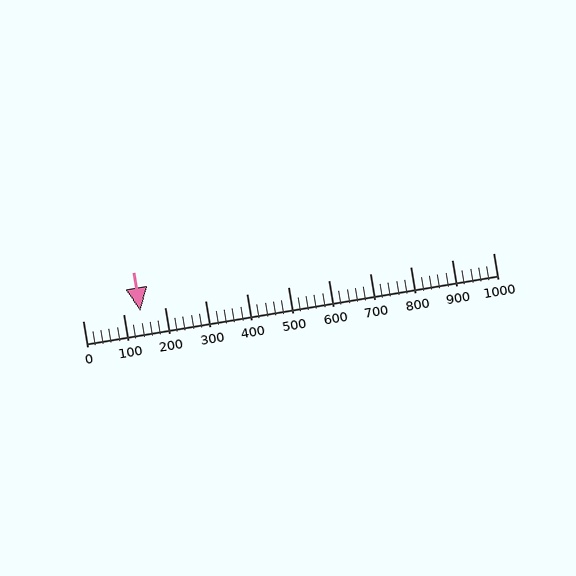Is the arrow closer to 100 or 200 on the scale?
The arrow is closer to 100.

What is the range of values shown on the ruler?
The ruler shows values from 0 to 1000.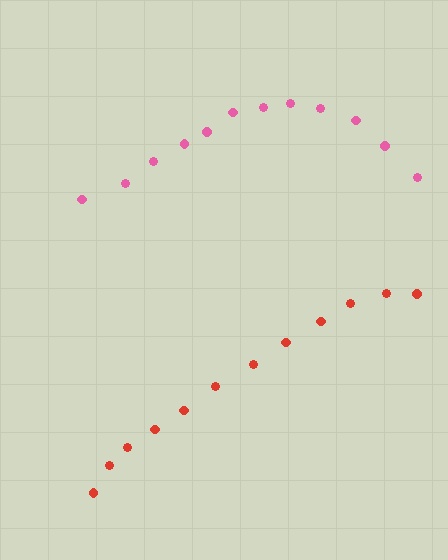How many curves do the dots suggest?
There are 2 distinct paths.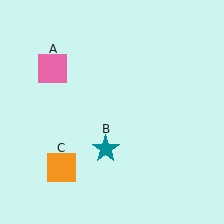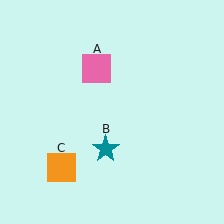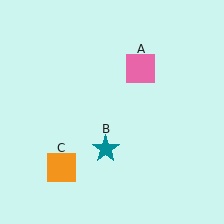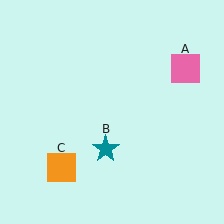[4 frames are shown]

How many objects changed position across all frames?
1 object changed position: pink square (object A).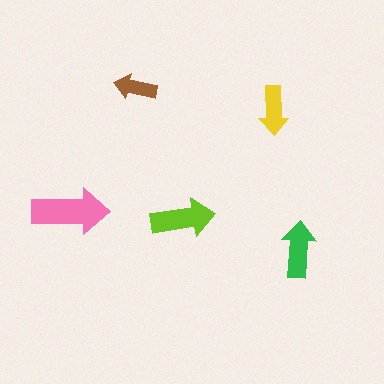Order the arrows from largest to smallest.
the pink one, the lime one, the green one, the yellow one, the brown one.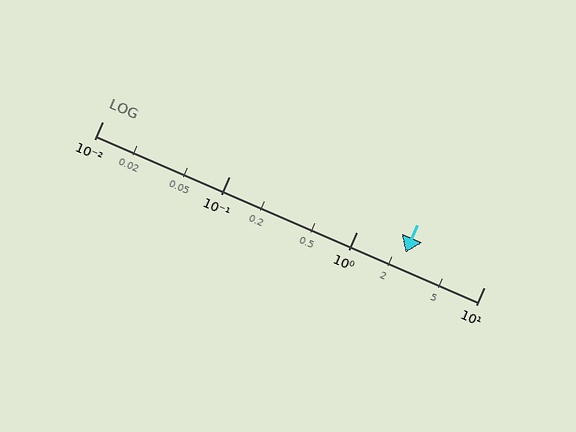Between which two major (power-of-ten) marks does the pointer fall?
The pointer is between 1 and 10.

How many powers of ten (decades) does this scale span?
The scale spans 3 decades, from 0.01 to 10.